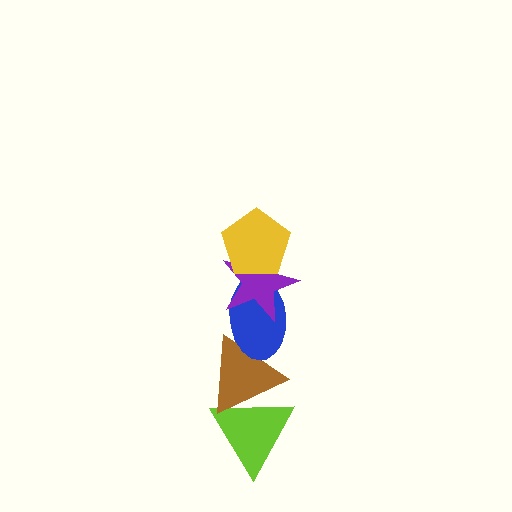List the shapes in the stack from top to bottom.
From top to bottom: the yellow pentagon, the purple star, the blue ellipse, the brown triangle, the lime triangle.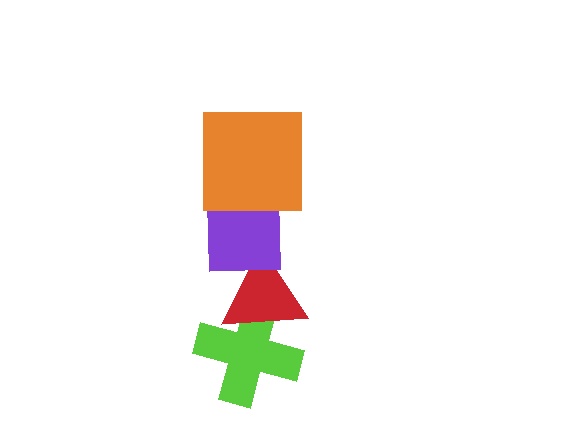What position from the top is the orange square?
The orange square is 1st from the top.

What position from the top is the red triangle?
The red triangle is 3rd from the top.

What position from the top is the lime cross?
The lime cross is 4th from the top.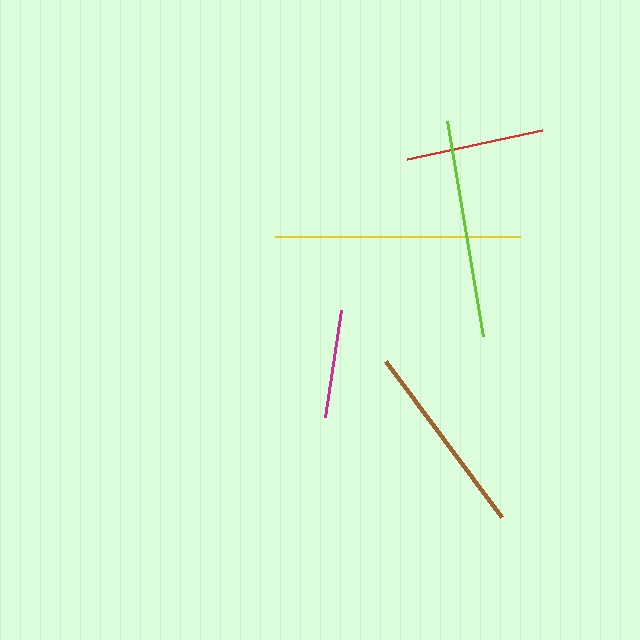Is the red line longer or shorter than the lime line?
The lime line is longer than the red line.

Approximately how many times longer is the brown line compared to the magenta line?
The brown line is approximately 1.8 times the length of the magenta line.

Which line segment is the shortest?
The magenta line is the shortest at approximately 108 pixels.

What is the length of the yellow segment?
The yellow segment is approximately 245 pixels long.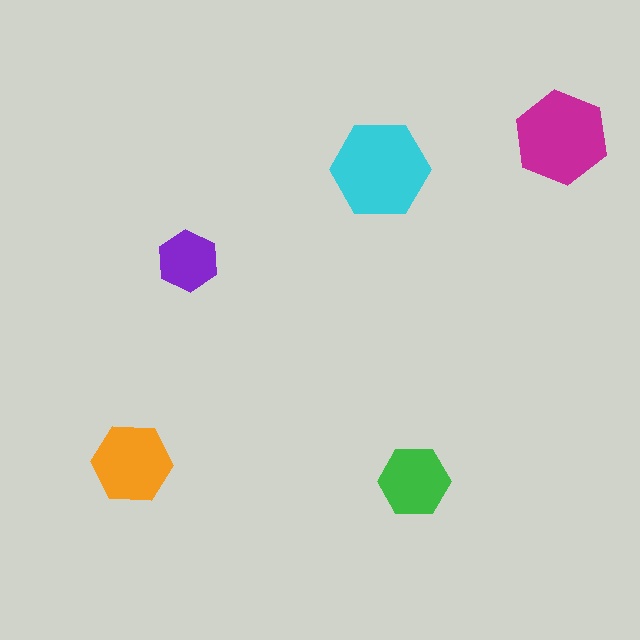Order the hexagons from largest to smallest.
the cyan one, the magenta one, the orange one, the green one, the purple one.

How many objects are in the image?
There are 5 objects in the image.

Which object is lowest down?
The green hexagon is bottommost.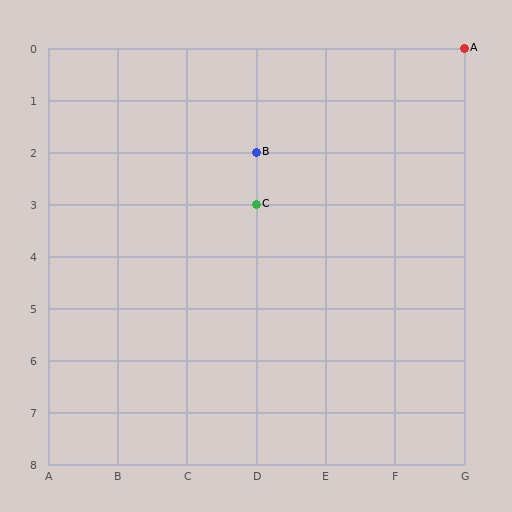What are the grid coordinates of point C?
Point C is at grid coordinates (D, 3).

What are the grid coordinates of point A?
Point A is at grid coordinates (G, 0).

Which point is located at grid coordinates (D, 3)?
Point C is at (D, 3).